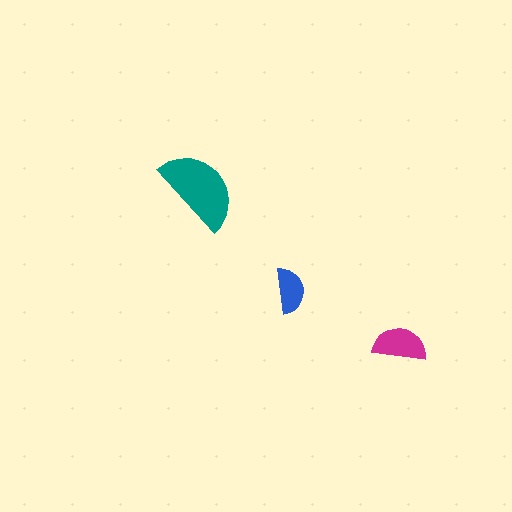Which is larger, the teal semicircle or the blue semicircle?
The teal one.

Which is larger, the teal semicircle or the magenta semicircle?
The teal one.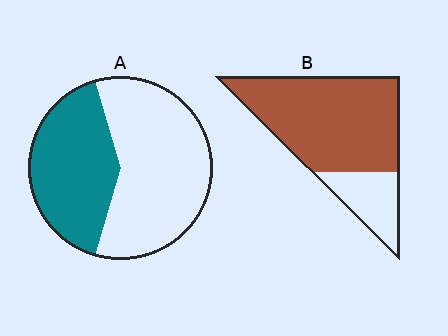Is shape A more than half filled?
No.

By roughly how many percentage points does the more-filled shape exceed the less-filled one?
By roughly 35 percentage points (B over A).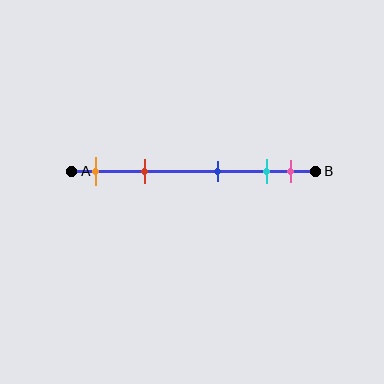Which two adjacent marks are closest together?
The cyan and pink marks are the closest adjacent pair.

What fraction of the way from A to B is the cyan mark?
The cyan mark is approximately 80% (0.8) of the way from A to B.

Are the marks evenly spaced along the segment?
No, the marks are not evenly spaced.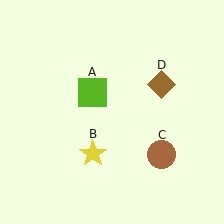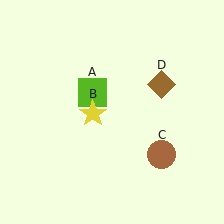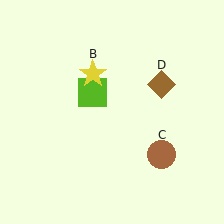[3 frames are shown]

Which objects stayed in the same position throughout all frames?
Lime square (object A) and brown circle (object C) and brown diamond (object D) remained stationary.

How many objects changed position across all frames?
1 object changed position: yellow star (object B).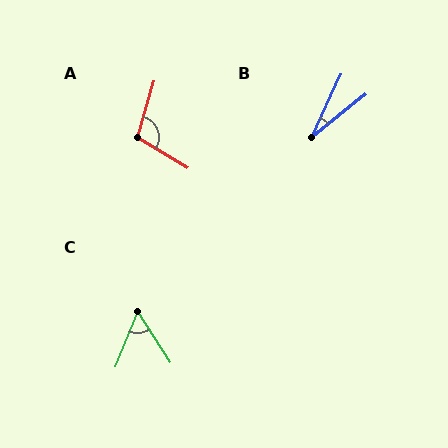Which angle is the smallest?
B, at approximately 27 degrees.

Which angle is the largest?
A, at approximately 105 degrees.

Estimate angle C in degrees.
Approximately 55 degrees.